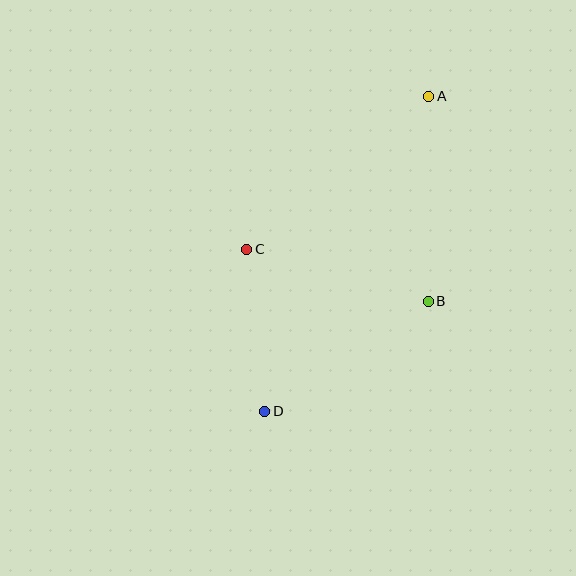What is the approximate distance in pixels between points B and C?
The distance between B and C is approximately 189 pixels.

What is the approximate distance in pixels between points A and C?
The distance between A and C is approximately 238 pixels.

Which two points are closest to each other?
Points C and D are closest to each other.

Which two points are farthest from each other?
Points A and D are farthest from each other.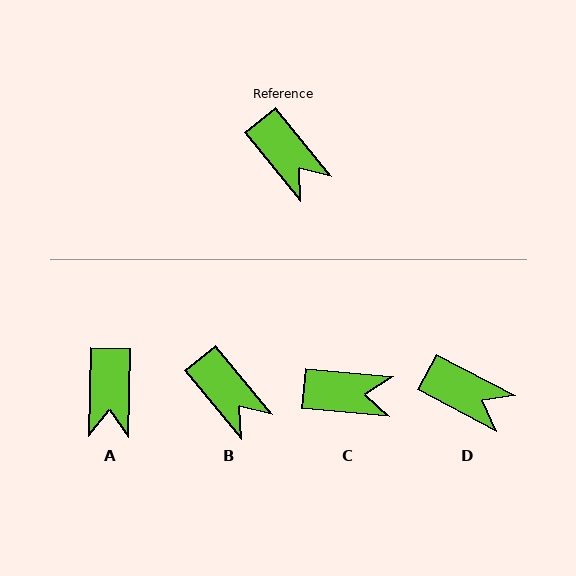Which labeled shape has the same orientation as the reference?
B.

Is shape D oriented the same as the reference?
No, it is off by about 23 degrees.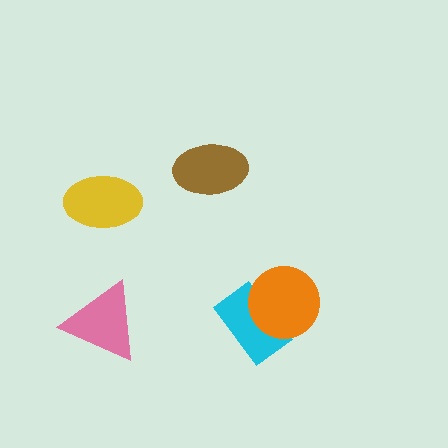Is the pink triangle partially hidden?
No, no other shape covers it.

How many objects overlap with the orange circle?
1 object overlaps with the orange circle.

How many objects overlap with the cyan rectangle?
1 object overlaps with the cyan rectangle.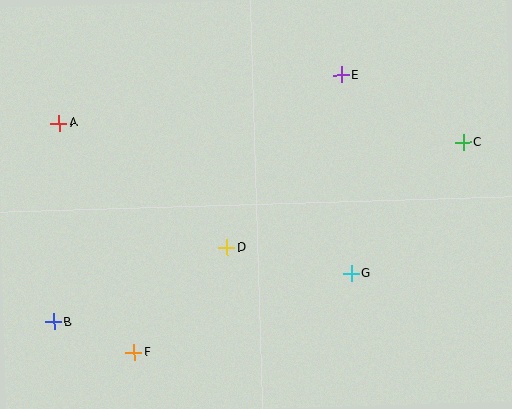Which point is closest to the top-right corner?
Point C is closest to the top-right corner.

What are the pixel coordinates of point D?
Point D is at (227, 247).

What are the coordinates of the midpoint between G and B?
The midpoint between G and B is at (203, 298).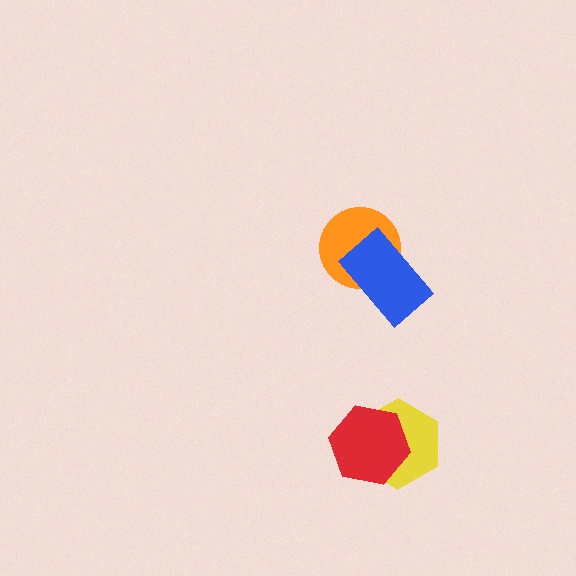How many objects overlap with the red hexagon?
1 object overlaps with the red hexagon.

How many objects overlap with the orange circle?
1 object overlaps with the orange circle.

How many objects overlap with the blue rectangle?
1 object overlaps with the blue rectangle.